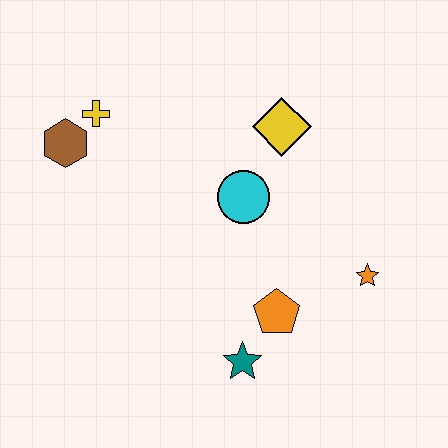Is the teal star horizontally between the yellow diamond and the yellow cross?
Yes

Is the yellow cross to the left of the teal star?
Yes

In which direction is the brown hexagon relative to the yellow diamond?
The brown hexagon is to the left of the yellow diamond.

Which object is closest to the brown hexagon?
The yellow cross is closest to the brown hexagon.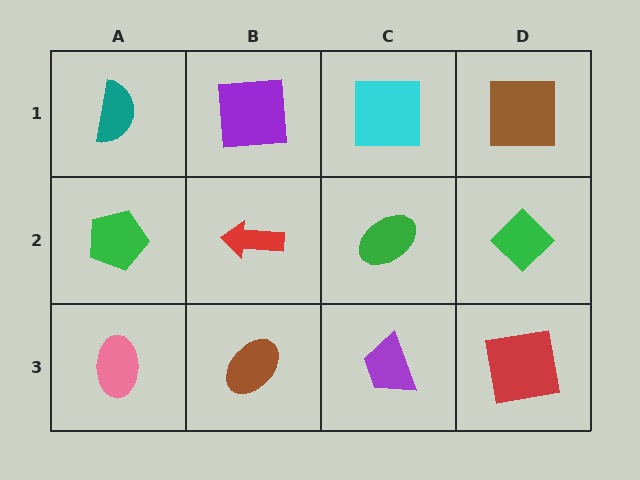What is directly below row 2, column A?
A pink ellipse.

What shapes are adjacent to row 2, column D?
A brown square (row 1, column D), a red square (row 3, column D), a green ellipse (row 2, column C).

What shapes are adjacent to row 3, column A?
A green pentagon (row 2, column A), a brown ellipse (row 3, column B).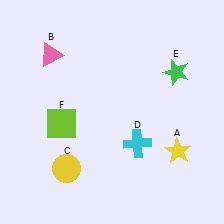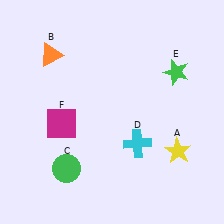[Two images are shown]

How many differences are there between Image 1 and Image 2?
There are 3 differences between the two images.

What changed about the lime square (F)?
In Image 1, F is lime. In Image 2, it changed to magenta.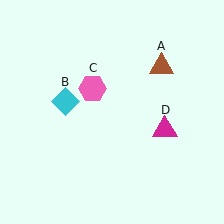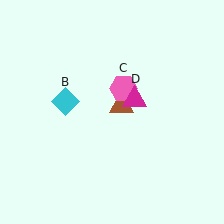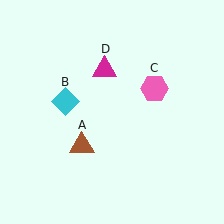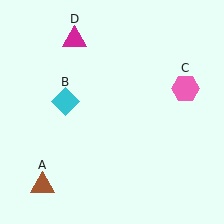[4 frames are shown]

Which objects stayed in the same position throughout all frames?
Cyan diamond (object B) remained stationary.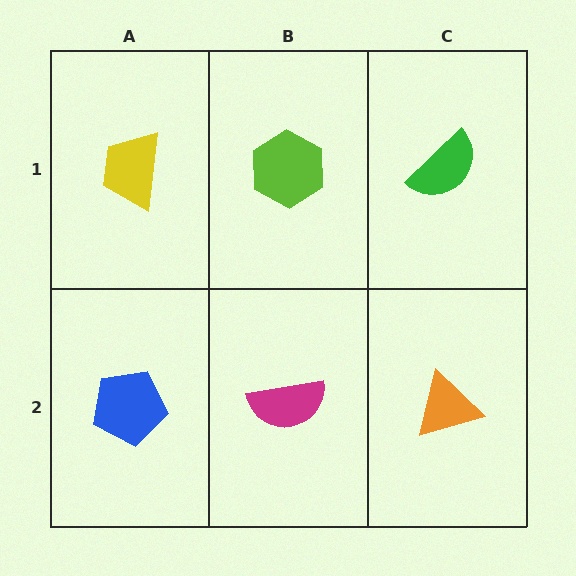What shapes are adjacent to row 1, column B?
A magenta semicircle (row 2, column B), a yellow trapezoid (row 1, column A), a green semicircle (row 1, column C).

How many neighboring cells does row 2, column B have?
3.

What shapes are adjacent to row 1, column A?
A blue pentagon (row 2, column A), a lime hexagon (row 1, column B).